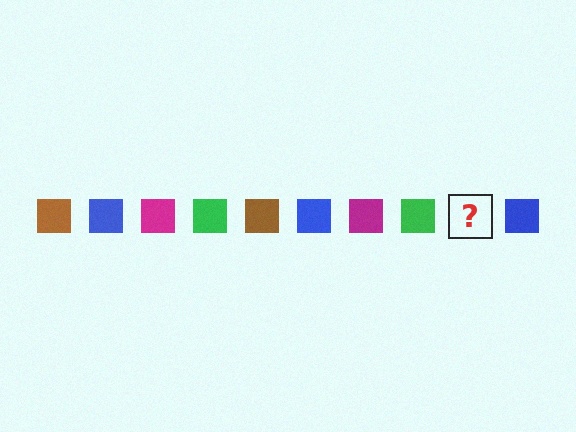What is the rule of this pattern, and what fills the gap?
The rule is that the pattern cycles through brown, blue, magenta, green squares. The gap should be filled with a brown square.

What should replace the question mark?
The question mark should be replaced with a brown square.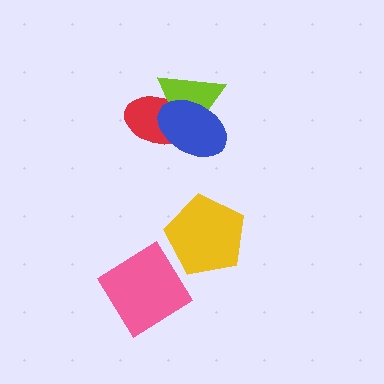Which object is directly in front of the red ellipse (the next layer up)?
The lime triangle is directly in front of the red ellipse.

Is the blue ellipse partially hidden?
No, no other shape covers it.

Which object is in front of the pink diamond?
The yellow pentagon is in front of the pink diamond.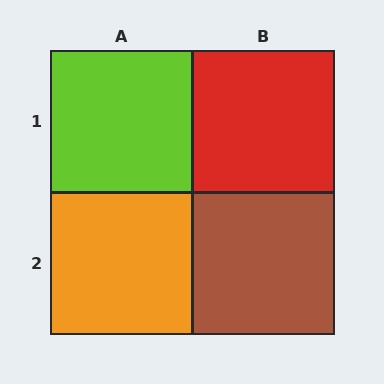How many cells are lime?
1 cell is lime.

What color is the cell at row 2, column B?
Brown.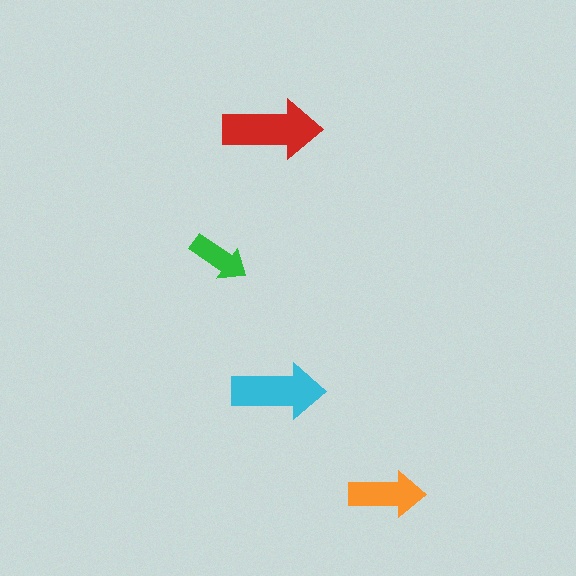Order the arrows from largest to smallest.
the red one, the cyan one, the orange one, the green one.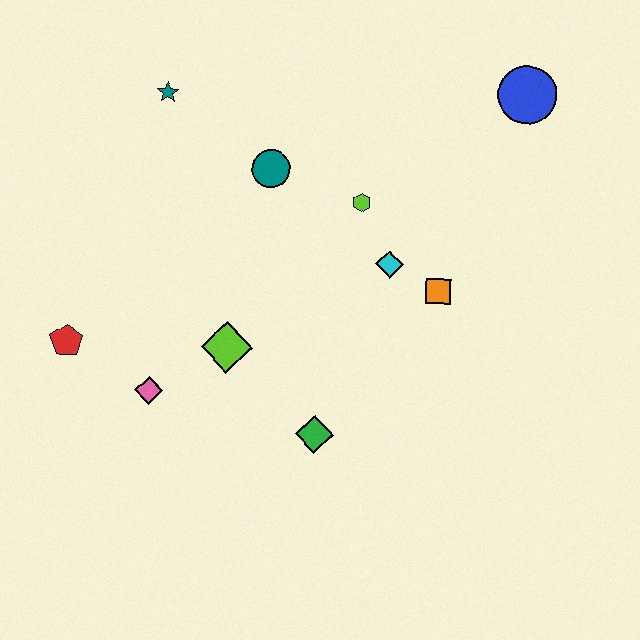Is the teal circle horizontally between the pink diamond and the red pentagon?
No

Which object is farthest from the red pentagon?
The blue circle is farthest from the red pentagon.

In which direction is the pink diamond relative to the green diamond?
The pink diamond is to the left of the green diamond.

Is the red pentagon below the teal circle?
Yes